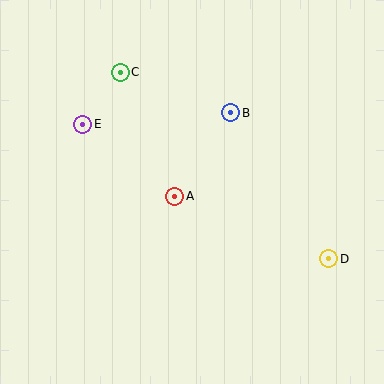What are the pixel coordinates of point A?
Point A is at (175, 196).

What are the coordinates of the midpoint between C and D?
The midpoint between C and D is at (224, 165).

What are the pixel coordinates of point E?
Point E is at (83, 124).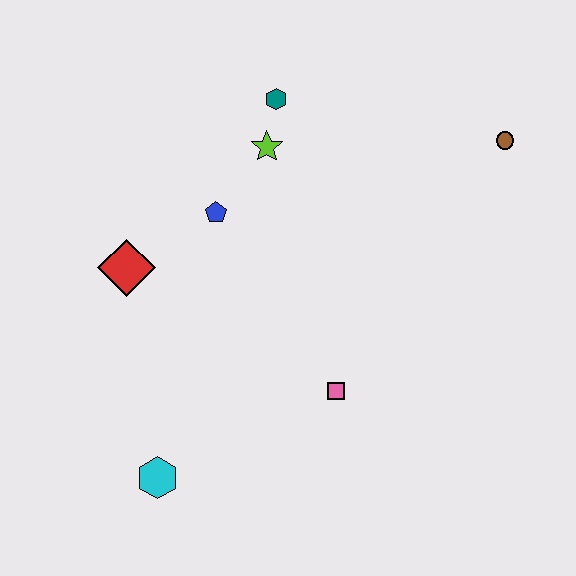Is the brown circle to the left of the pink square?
No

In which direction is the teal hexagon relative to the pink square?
The teal hexagon is above the pink square.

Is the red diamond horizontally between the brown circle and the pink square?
No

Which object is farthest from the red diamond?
The brown circle is farthest from the red diamond.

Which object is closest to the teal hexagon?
The lime star is closest to the teal hexagon.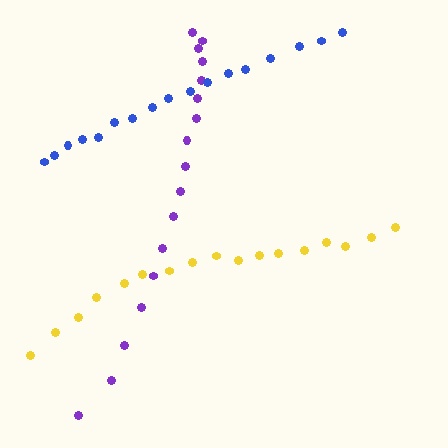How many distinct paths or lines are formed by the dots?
There are 3 distinct paths.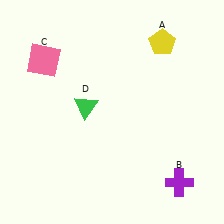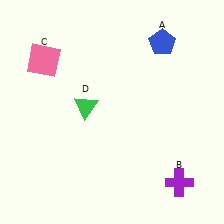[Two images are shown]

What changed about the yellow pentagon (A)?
In Image 1, A is yellow. In Image 2, it changed to blue.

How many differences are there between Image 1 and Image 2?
There is 1 difference between the two images.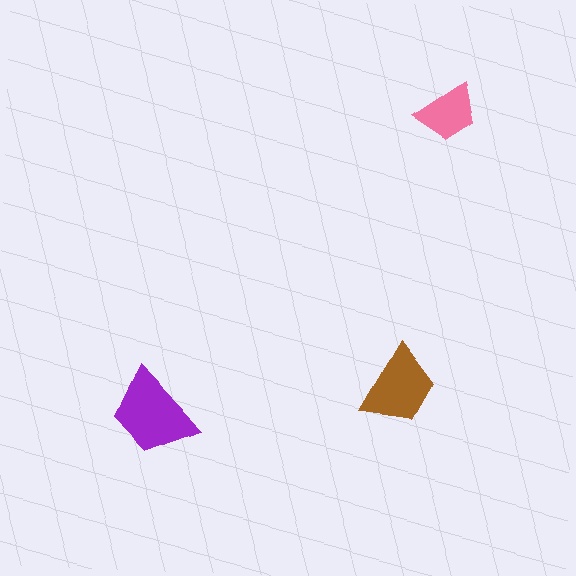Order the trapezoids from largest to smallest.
the purple one, the brown one, the pink one.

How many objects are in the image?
There are 3 objects in the image.